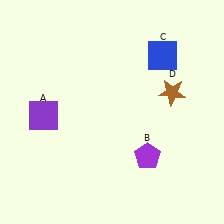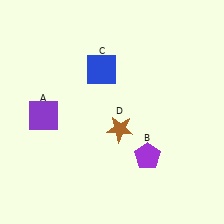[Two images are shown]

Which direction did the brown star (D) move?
The brown star (D) moved left.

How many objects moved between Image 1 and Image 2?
2 objects moved between the two images.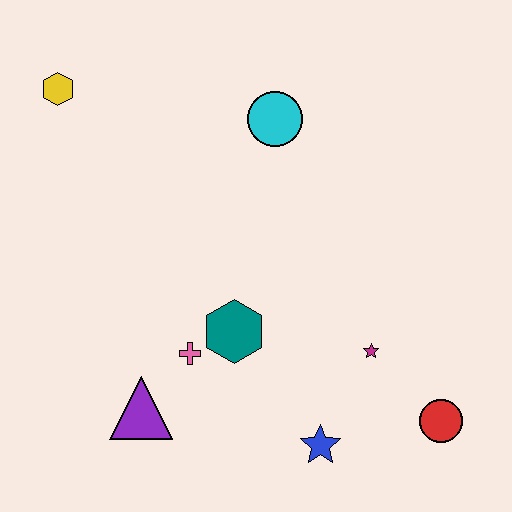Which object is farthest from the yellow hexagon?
The red circle is farthest from the yellow hexagon.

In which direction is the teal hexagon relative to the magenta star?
The teal hexagon is to the left of the magenta star.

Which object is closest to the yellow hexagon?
The cyan circle is closest to the yellow hexagon.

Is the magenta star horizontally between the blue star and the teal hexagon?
No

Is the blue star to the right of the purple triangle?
Yes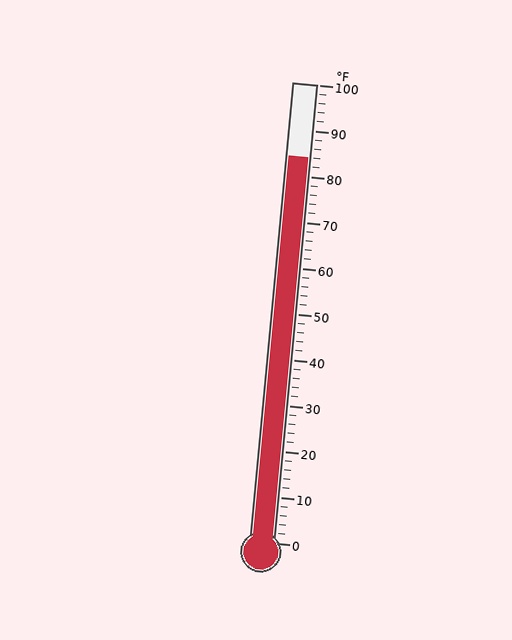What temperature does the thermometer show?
The thermometer shows approximately 84°F.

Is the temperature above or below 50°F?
The temperature is above 50°F.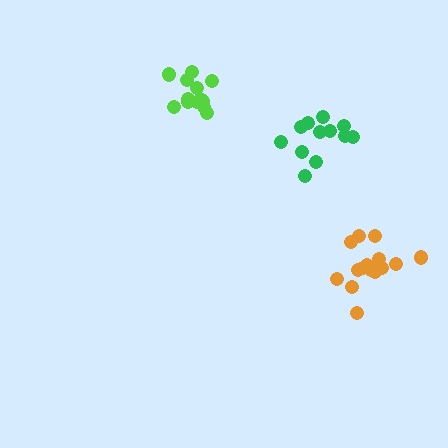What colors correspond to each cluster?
The clusters are colored: orange, green, lime.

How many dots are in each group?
Group 1: 15 dots, Group 2: 12 dots, Group 3: 13 dots (40 total).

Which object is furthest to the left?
The lime cluster is leftmost.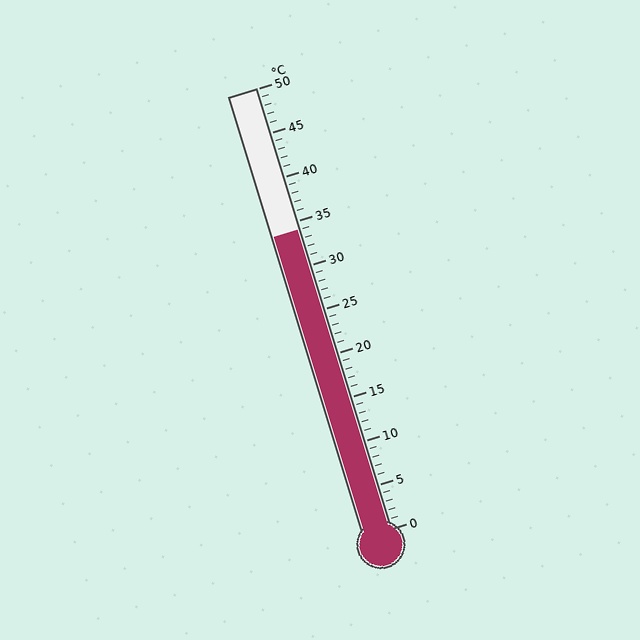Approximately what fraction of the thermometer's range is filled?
The thermometer is filled to approximately 70% of its range.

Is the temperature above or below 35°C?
The temperature is below 35°C.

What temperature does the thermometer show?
The thermometer shows approximately 34°C.